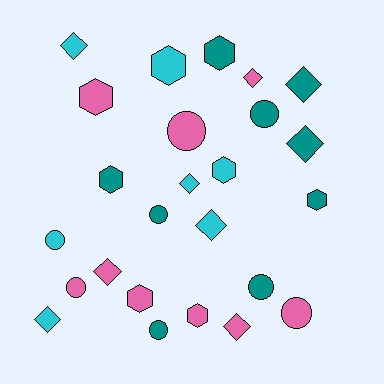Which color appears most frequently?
Teal, with 9 objects.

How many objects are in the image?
There are 25 objects.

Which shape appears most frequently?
Diamond, with 9 objects.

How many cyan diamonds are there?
There are 4 cyan diamonds.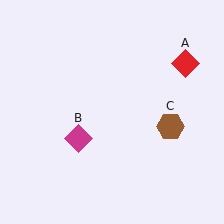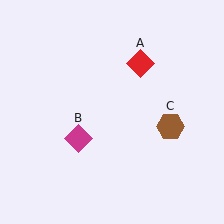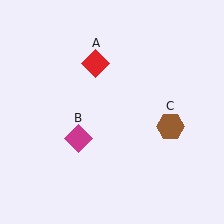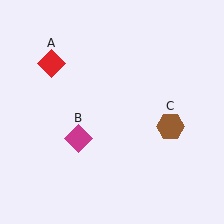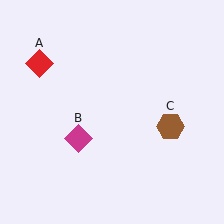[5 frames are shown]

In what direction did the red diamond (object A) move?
The red diamond (object A) moved left.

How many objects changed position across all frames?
1 object changed position: red diamond (object A).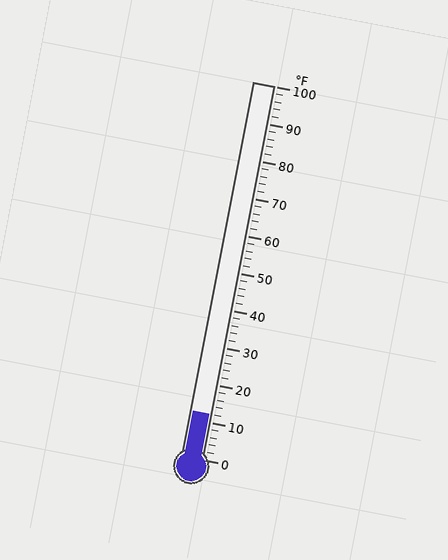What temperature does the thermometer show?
The thermometer shows approximately 12°F.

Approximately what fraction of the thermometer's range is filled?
The thermometer is filled to approximately 10% of its range.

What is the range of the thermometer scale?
The thermometer scale ranges from 0°F to 100°F.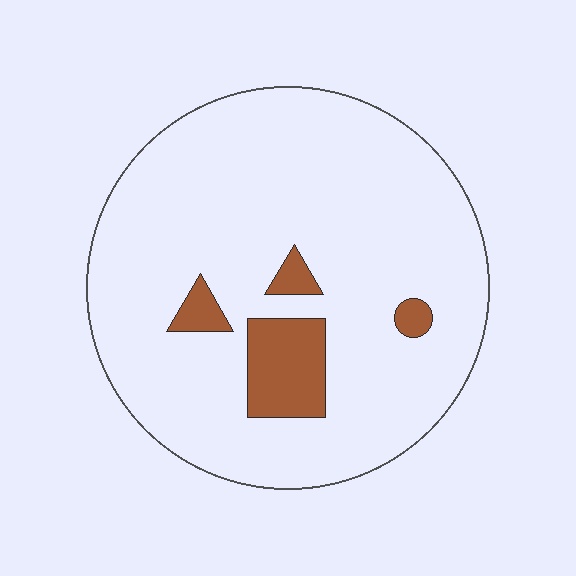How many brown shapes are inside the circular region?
4.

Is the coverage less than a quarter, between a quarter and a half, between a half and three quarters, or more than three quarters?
Less than a quarter.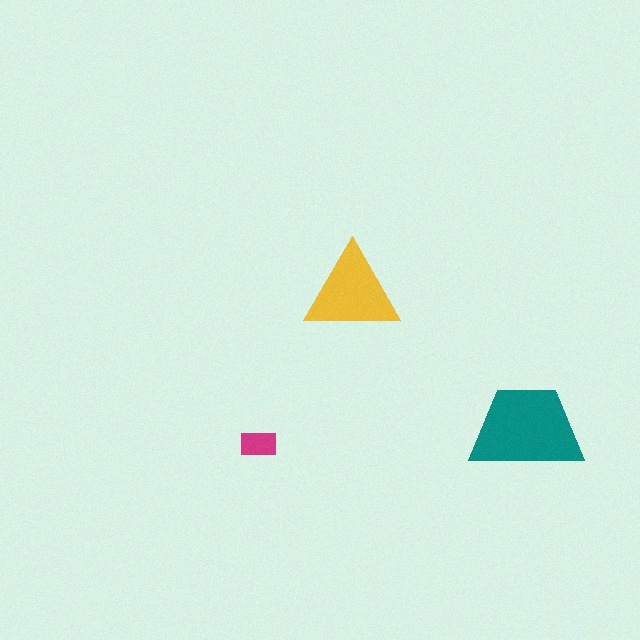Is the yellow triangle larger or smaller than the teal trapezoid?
Smaller.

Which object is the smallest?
The magenta rectangle.